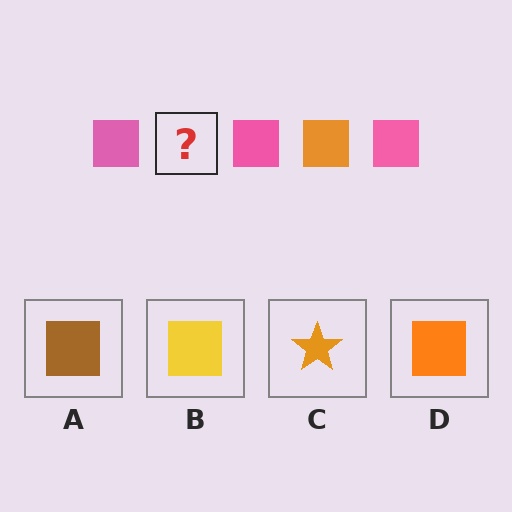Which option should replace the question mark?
Option D.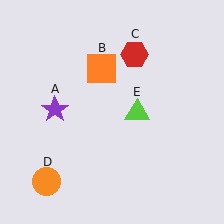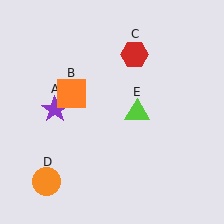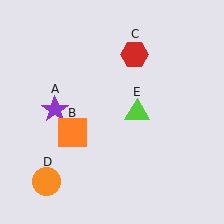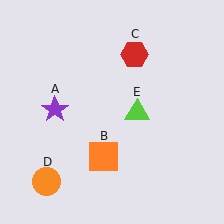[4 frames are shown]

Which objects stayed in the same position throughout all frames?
Purple star (object A) and red hexagon (object C) and orange circle (object D) and lime triangle (object E) remained stationary.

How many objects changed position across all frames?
1 object changed position: orange square (object B).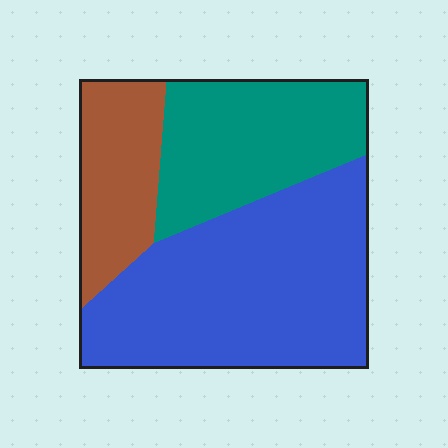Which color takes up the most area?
Blue, at roughly 50%.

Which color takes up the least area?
Brown, at roughly 20%.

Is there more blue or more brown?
Blue.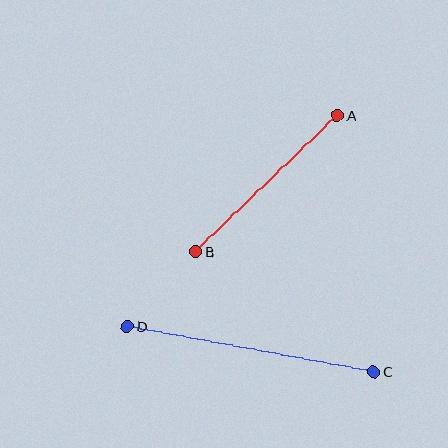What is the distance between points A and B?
The distance is approximately 196 pixels.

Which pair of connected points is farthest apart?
Points C and D are farthest apart.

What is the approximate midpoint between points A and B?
The midpoint is at approximately (266, 183) pixels.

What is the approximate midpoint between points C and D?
The midpoint is at approximately (250, 349) pixels.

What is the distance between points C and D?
The distance is approximately 250 pixels.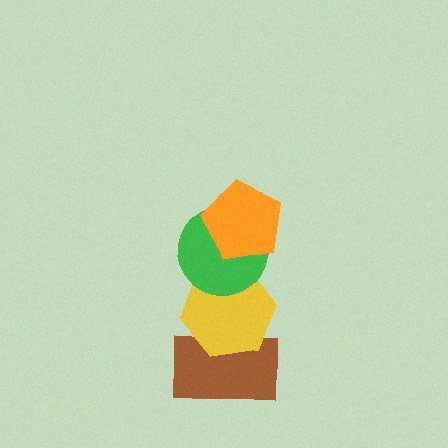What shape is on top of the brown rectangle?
The yellow hexagon is on top of the brown rectangle.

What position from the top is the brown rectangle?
The brown rectangle is 4th from the top.